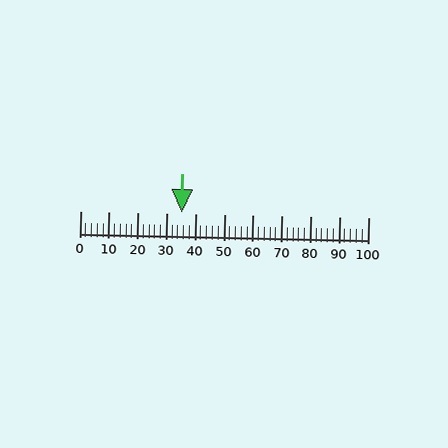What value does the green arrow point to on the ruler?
The green arrow points to approximately 35.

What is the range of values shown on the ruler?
The ruler shows values from 0 to 100.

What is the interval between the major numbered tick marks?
The major tick marks are spaced 10 units apart.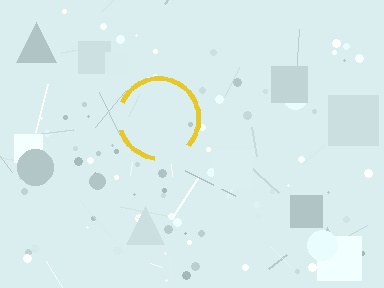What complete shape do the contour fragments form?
The contour fragments form a circle.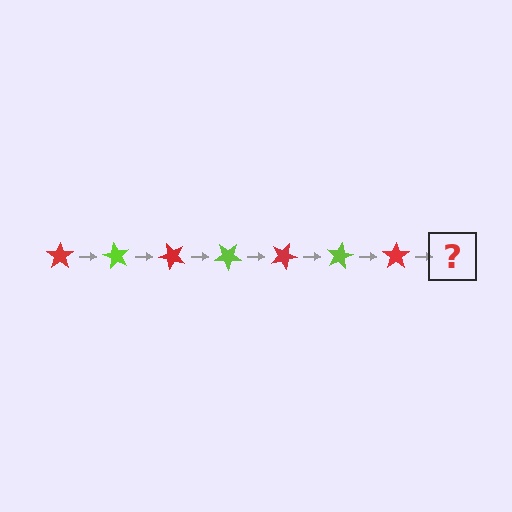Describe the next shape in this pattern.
It should be a lime star, rotated 420 degrees from the start.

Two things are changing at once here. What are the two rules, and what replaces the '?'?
The two rules are that it rotates 60 degrees each step and the color cycles through red and lime. The '?' should be a lime star, rotated 420 degrees from the start.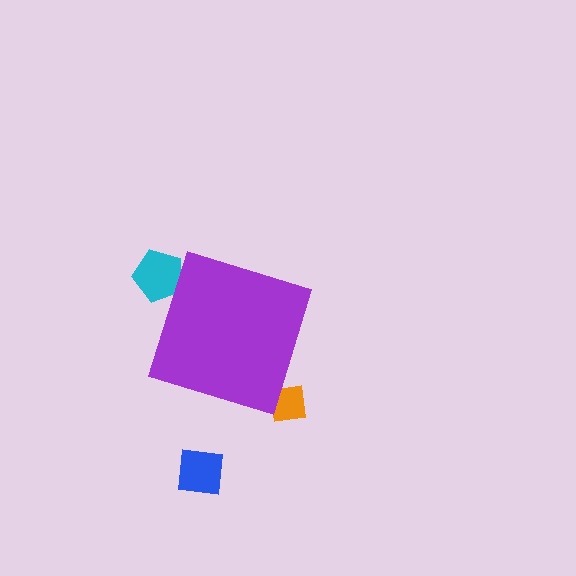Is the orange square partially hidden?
Yes, the orange square is partially hidden behind the purple diamond.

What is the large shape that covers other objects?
A purple diamond.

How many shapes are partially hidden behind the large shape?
2 shapes are partially hidden.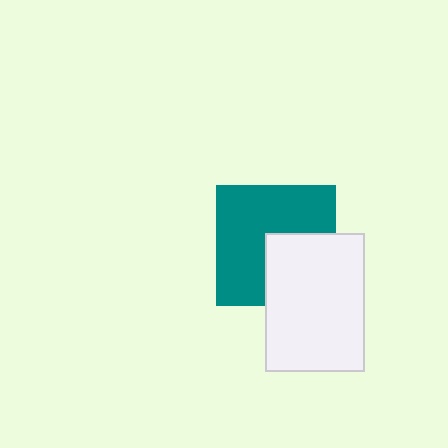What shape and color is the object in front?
The object in front is a white rectangle.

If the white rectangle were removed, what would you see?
You would see the complete teal square.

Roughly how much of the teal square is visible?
Most of it is visible (roughly 65%).